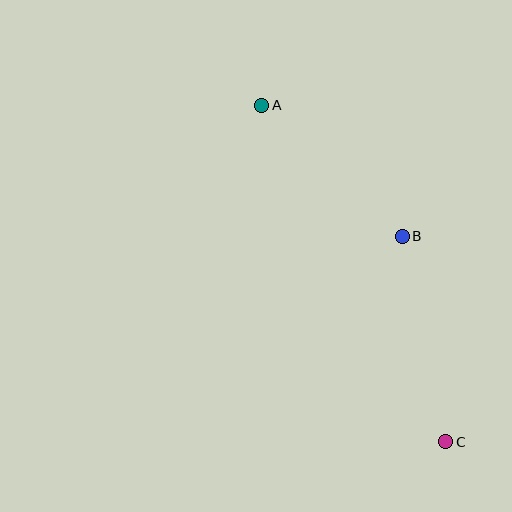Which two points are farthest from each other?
Points A and C are farthest from each other.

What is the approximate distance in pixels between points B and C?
The distance between B and C is approximately 210 pixels.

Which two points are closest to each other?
Points A and B are closest to each other.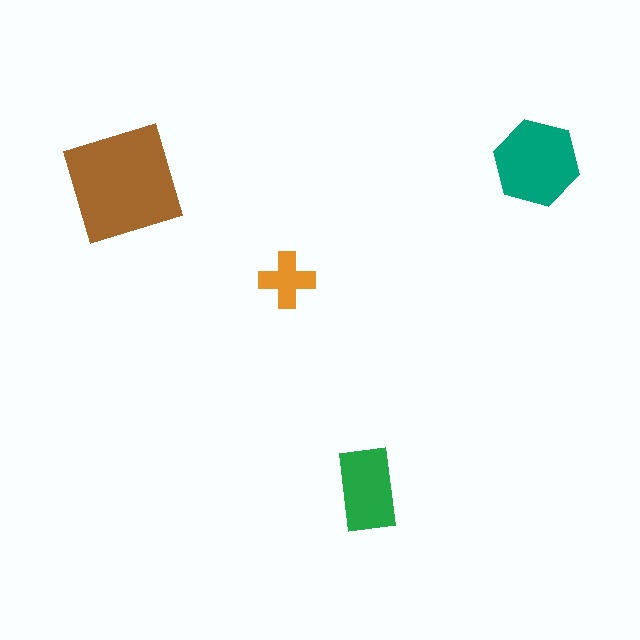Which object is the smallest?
The orange cross.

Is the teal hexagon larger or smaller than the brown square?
Smaller.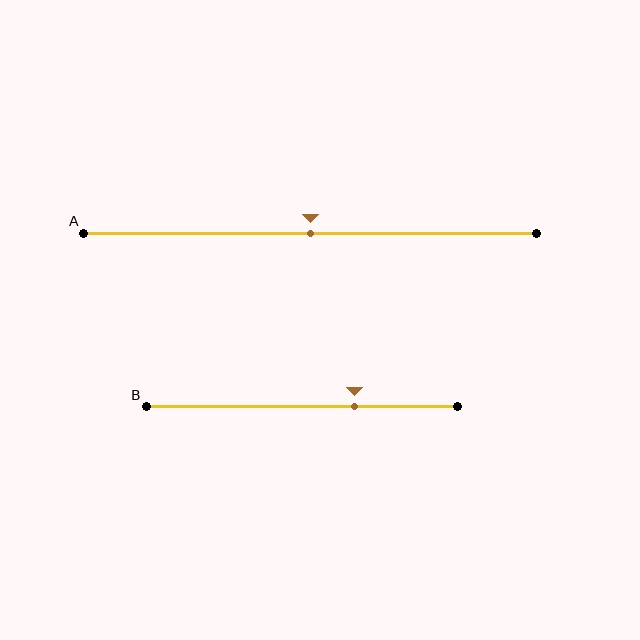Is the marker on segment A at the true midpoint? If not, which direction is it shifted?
Yes, the marker on segment A is at the true midpoint.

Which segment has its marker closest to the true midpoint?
Segment A has its marker closest to the true midpoint.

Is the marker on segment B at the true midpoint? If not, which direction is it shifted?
No, the marker on segment B is shifted to the right by about 17% of the segment length.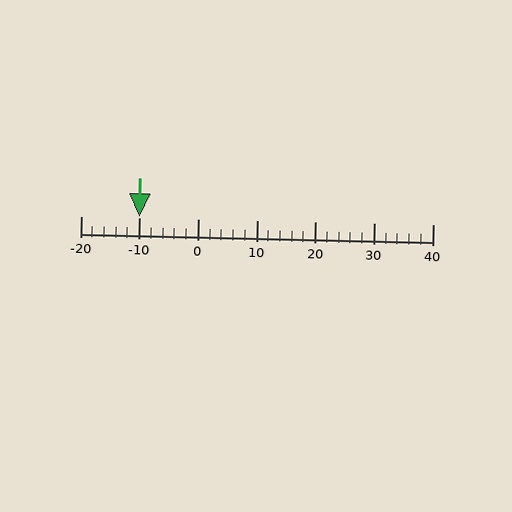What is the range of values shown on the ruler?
The ruler shows values from -20 to 40.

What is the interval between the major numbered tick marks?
The major tick marks are spaced 10 units apart.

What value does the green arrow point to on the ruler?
The green arrow points to approximately -10.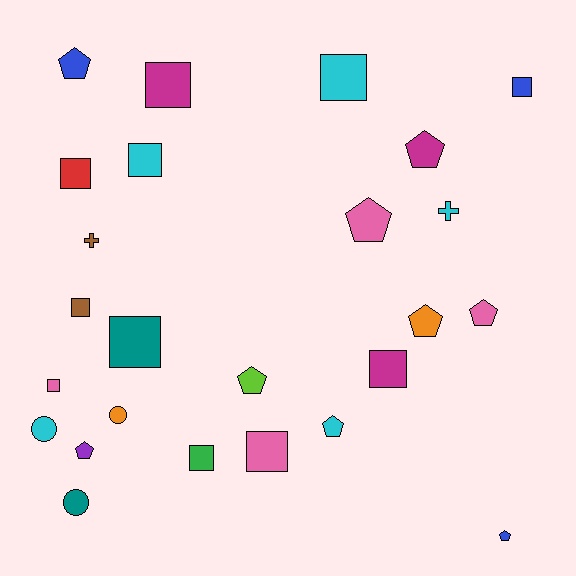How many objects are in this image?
There are 25 objects.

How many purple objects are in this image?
There is 1 purple object.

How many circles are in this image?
There are 3 circles.